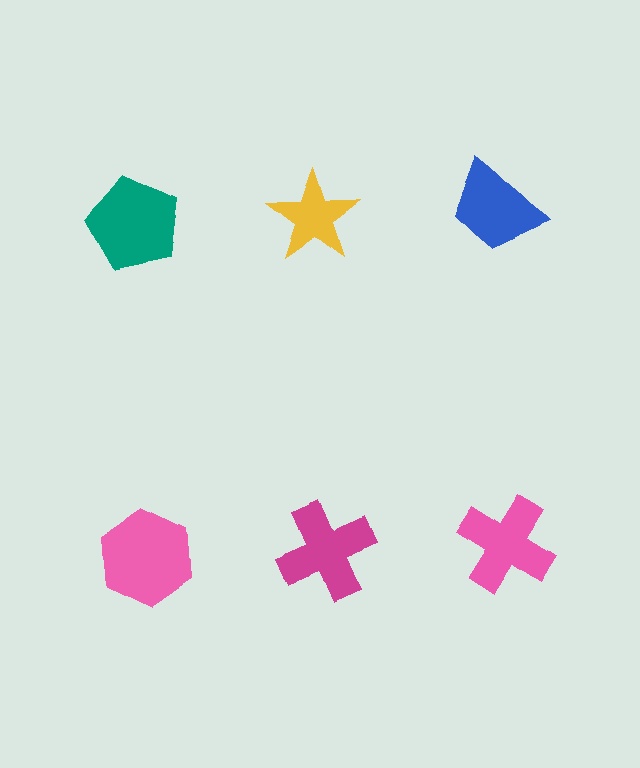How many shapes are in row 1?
3 shapes.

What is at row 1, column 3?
A blue trapezoid.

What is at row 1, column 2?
A yellow star.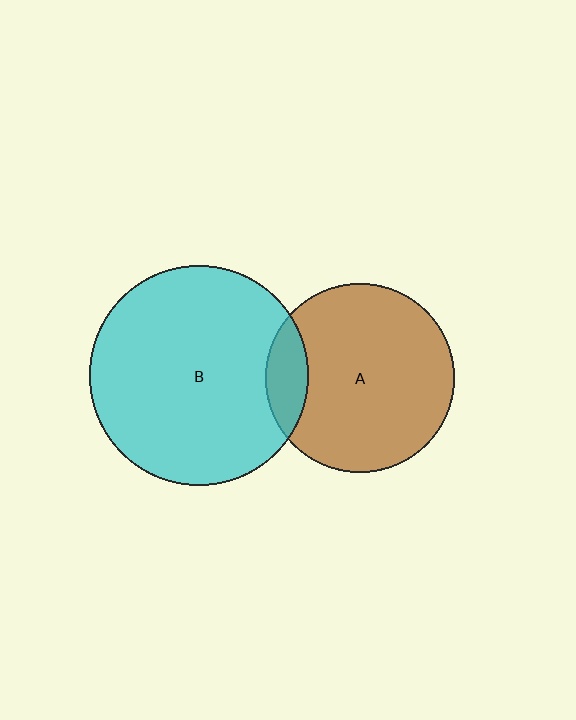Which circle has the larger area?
Circle B (cyan).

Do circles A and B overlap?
Yes.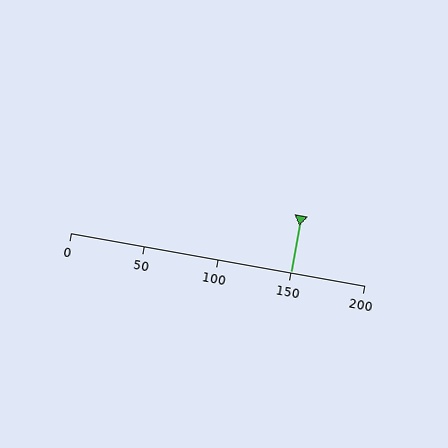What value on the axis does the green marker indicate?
The marker indicates approximately 150.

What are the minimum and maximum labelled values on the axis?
The axis runs from 0 to 200.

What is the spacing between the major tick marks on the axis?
The major ticks are spaced 50 apart.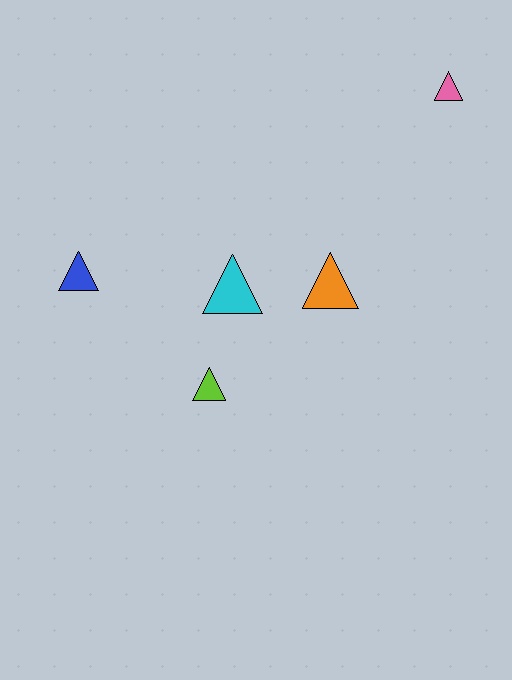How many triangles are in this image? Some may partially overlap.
There are 5 triangles.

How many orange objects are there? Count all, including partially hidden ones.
There is 1 orange object.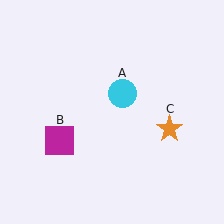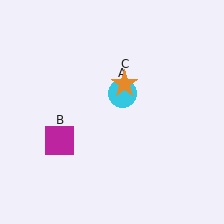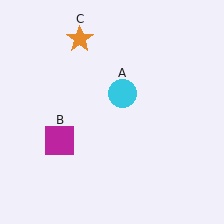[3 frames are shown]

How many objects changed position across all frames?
1 object changed position: orange star (object C).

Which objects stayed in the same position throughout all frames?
Cyan circle (object A) and magenta square (object B) remained stationary.